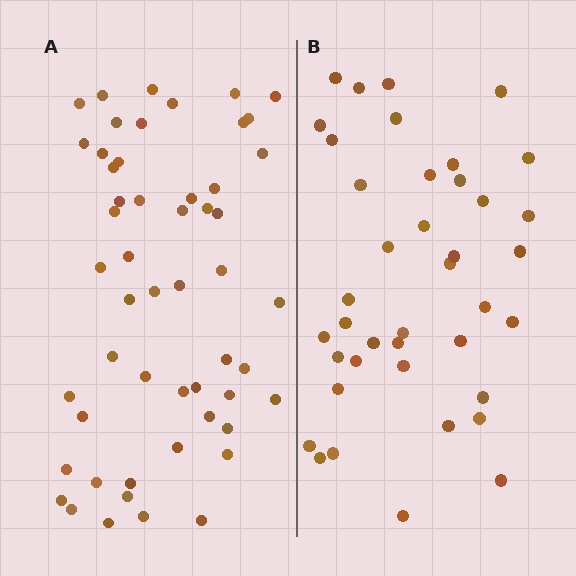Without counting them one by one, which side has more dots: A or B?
Region A (the left region) has more dots.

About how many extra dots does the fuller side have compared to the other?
Region A has approximately 15 more dots than region B.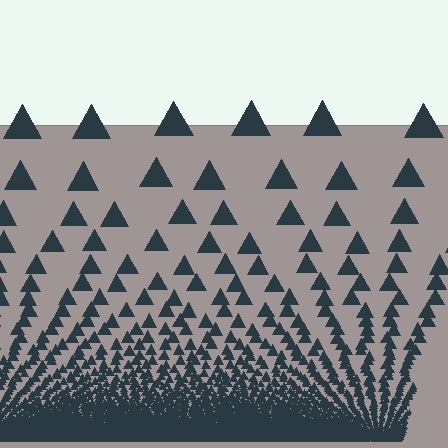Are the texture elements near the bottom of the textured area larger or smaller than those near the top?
Smaller. The gradient is inverted — elements near the bottom are smaller and denser.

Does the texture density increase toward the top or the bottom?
Density increases toward the bottom.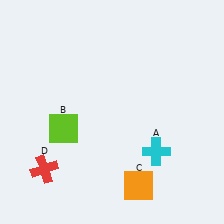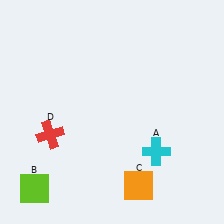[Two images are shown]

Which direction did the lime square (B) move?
The lime square (B) moved down.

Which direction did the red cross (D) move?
The red cross (D) moved up.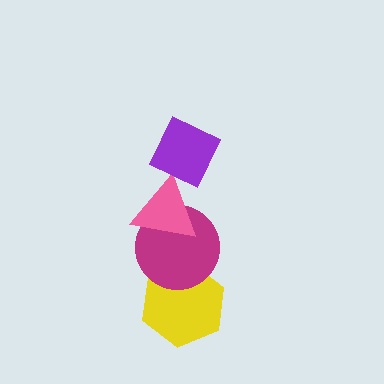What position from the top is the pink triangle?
The pink triangle is 2nd from the top.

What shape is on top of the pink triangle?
The purple diamond is on top of the pink triangle.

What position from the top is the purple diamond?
The purple diamond is 1st from the top.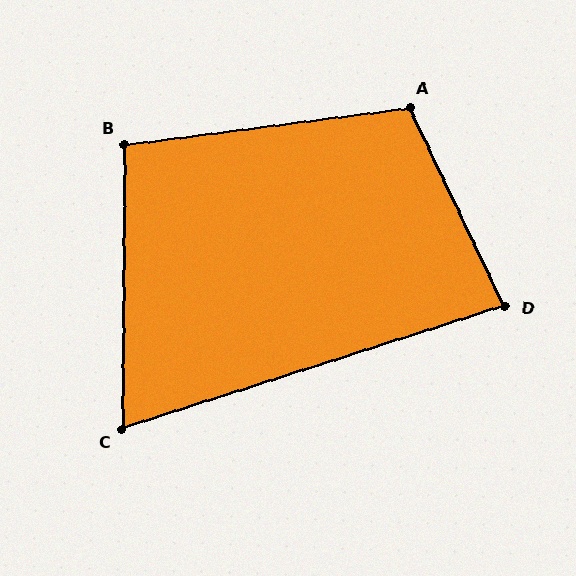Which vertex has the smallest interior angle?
C, at approximately 72 degrees.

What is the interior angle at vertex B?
Approximately 98 degrees (obtuse).